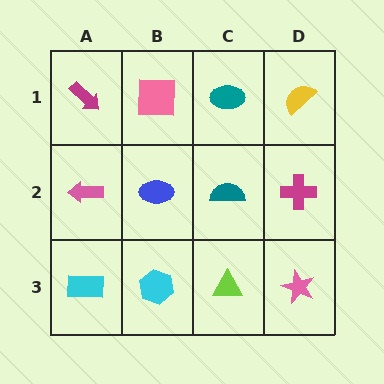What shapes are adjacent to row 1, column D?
A magenta cross (row 2, column D), a teal ellipse (row 1, column C).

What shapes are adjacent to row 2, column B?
A pink square (row 1, column B), a cyan hexagon (row 3, column B), a pink arrow (row 2, column A), a teal semicircle (row 2, column C).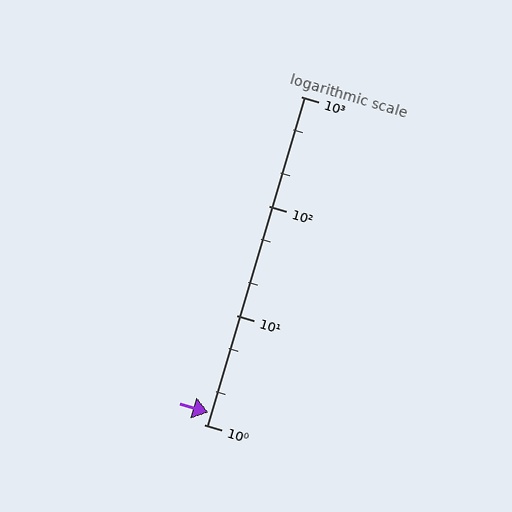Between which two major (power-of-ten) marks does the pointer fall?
The pointer is between 1 and 10.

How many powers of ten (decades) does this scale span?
The scale spans 3 decades, from 1 to 1000.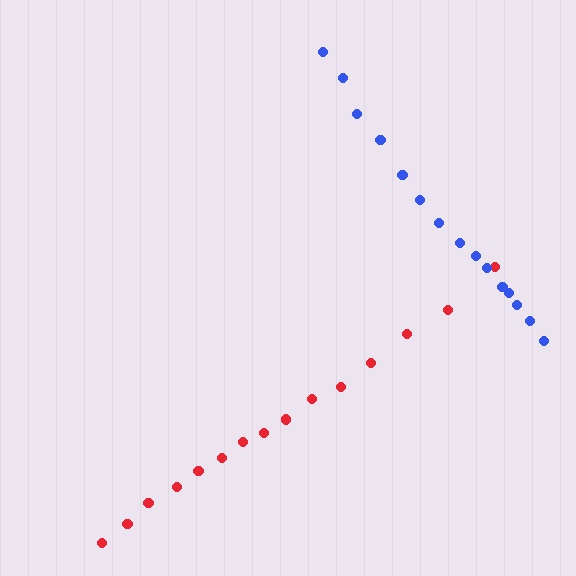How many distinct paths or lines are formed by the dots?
There are 2 distinct paths.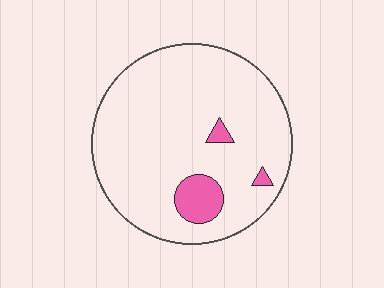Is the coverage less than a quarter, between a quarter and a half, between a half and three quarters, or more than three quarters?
Less than a quarter.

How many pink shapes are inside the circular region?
3.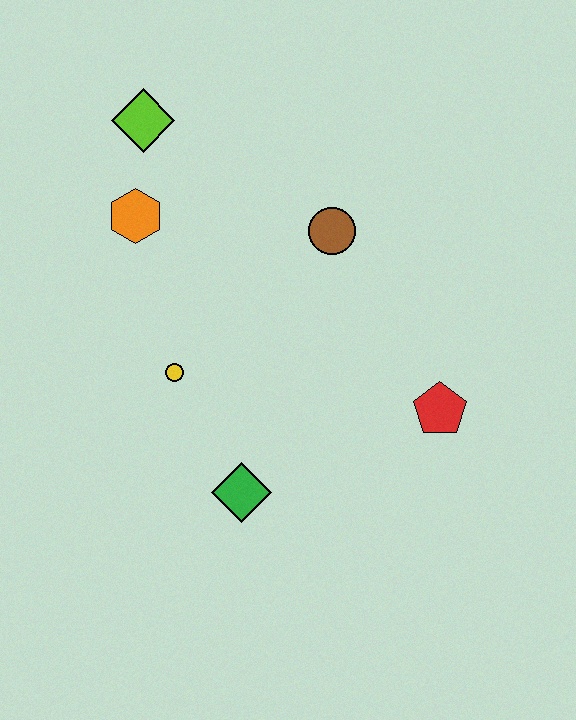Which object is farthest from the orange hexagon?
The red pentagon is farthest from the orange hexagon.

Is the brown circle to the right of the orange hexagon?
Yes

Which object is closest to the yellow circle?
The green diamond is closest to the yellow circle.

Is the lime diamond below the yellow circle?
No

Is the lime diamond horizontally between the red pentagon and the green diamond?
No